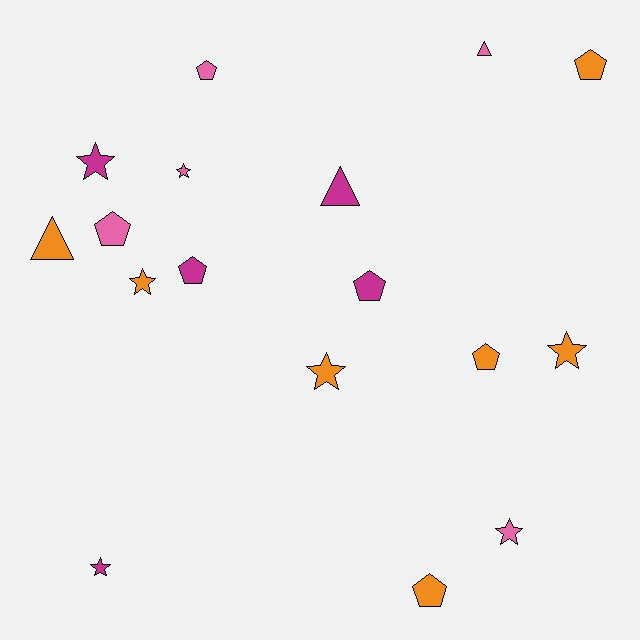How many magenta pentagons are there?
There are 2 magenta pentagons.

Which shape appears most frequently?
Star, with 7 objects.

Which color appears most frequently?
Orange, with 7 objects.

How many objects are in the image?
There are 17 objects.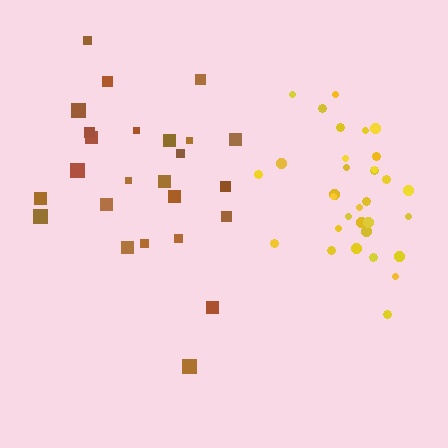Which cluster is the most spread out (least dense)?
Brown.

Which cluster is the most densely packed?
Yellow.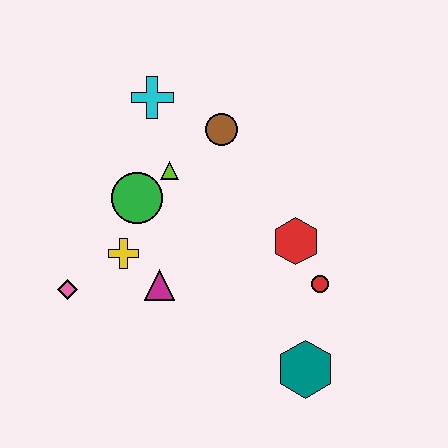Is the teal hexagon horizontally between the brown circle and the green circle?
No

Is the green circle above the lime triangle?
No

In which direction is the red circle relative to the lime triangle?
The red circle is to the right of the lime triangle.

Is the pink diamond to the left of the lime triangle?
Yes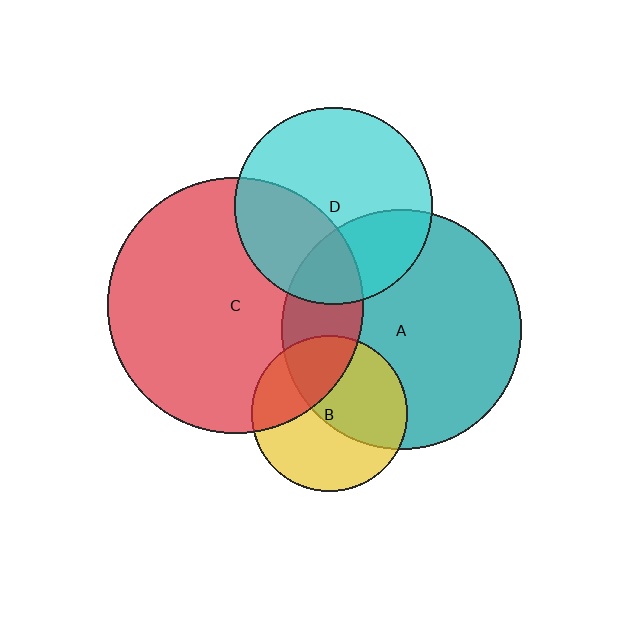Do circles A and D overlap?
Yes.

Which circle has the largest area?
Circle C (red).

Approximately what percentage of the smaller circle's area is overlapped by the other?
Approximately 30%.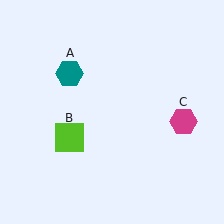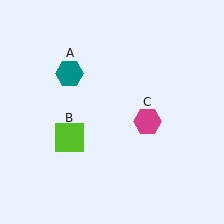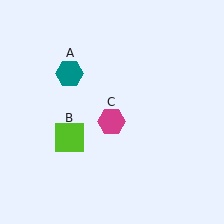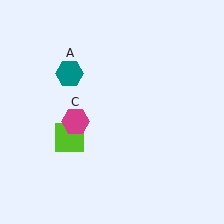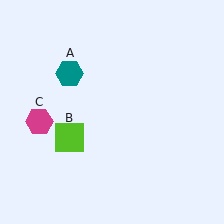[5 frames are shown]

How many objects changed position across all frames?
1 object changed position: magenta hexagon (object C).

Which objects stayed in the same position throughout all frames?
Teal hexagon (object A) and lime square (object B) remained stationary.